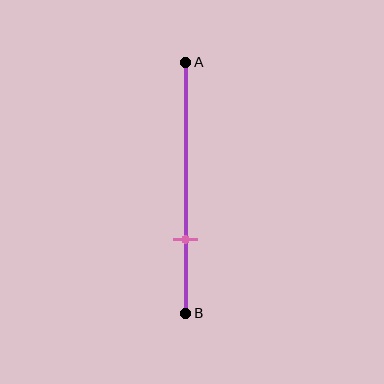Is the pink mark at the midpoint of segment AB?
No, the mark is at about 70% from A, not at the 50% midpoint.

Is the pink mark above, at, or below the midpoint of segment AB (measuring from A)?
The pink mark is below the midpoint of segment AB.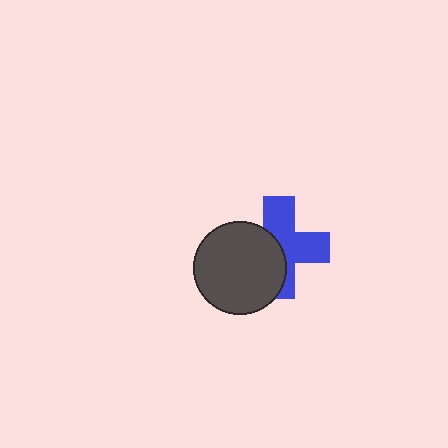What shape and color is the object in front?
The object in front is a dark gray circle.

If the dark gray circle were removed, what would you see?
You would see the complete blue cross.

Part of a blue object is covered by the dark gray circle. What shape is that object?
It is a cross.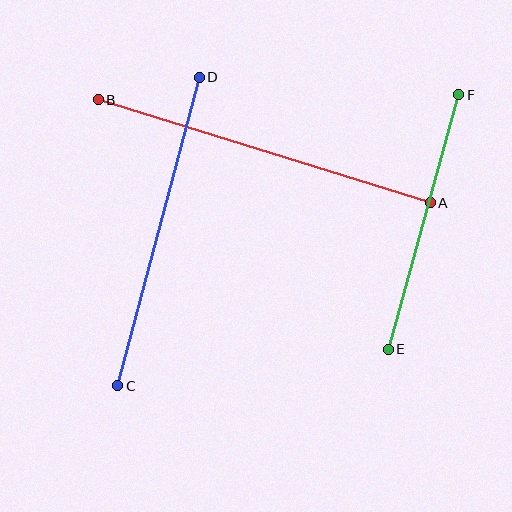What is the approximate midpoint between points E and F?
The midpoint is at approximately (424, 222) pixels.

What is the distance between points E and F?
The distance is approximately 264 pixels.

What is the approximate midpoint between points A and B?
The midpoint is at approximately (264, 151) pixels.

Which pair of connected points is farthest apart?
Points A and B are farthest apart.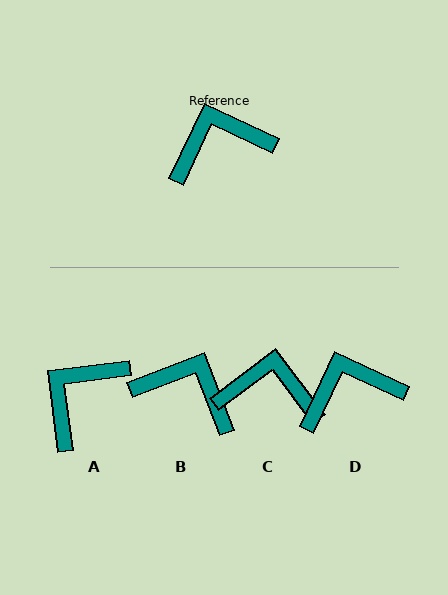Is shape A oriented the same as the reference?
No, it is off by about 32 degrees.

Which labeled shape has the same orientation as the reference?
D.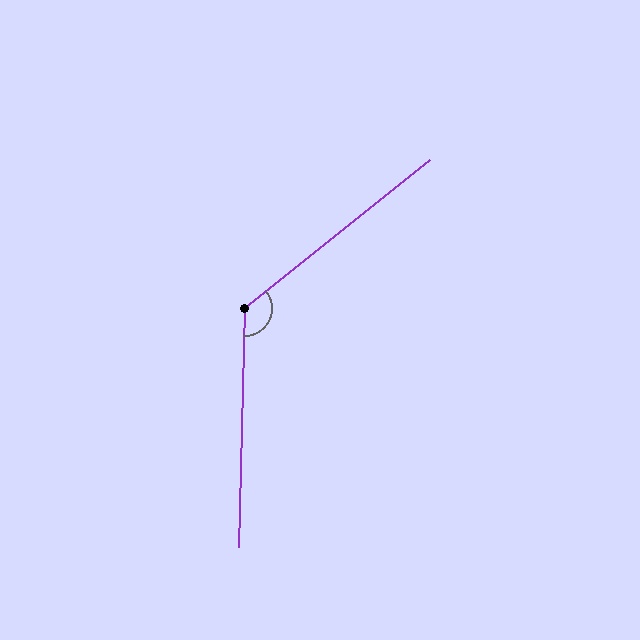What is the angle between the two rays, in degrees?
Approximately 130 degrees.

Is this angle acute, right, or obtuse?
It is obtuse.